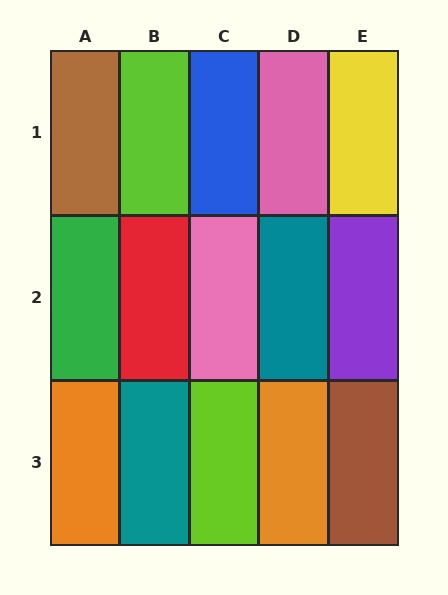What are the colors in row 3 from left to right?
Orange, teal, lime, orange, brown.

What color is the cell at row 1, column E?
Yellow.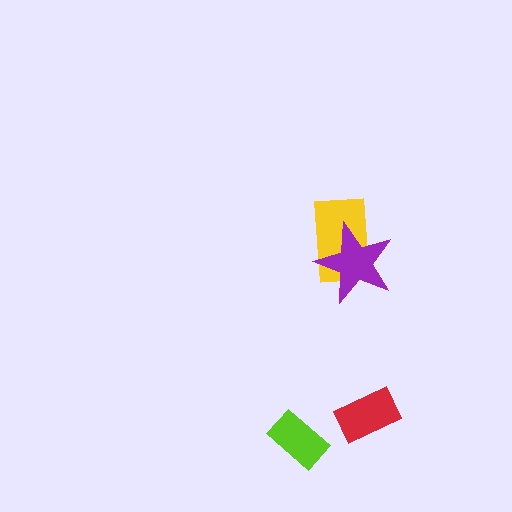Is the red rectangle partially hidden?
No, no other shape covers it.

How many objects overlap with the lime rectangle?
0 objects overlap with the lime rectangle.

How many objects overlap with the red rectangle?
0 objects overlap with the red rectangle.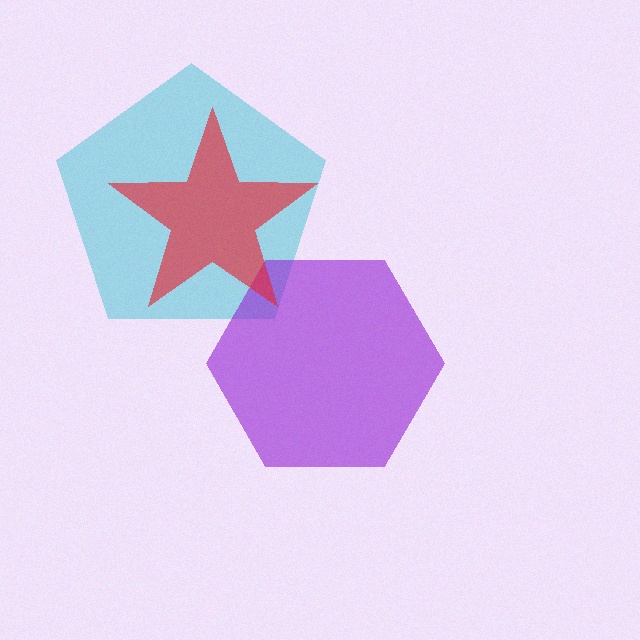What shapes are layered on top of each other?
The layered shapes are: a cyan pentagon, a purple hexagon, a red star.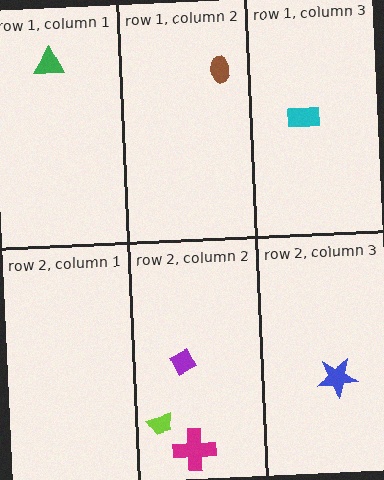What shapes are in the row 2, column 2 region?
The purple diamond, the magenta cross, the lime trapezoid.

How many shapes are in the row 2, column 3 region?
1.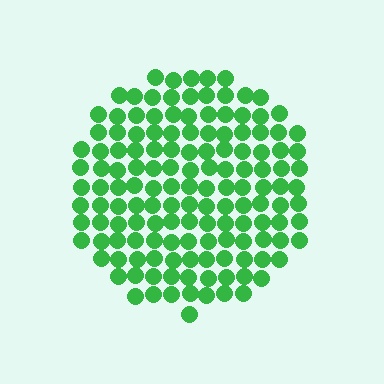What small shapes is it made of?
It is made of small circles.